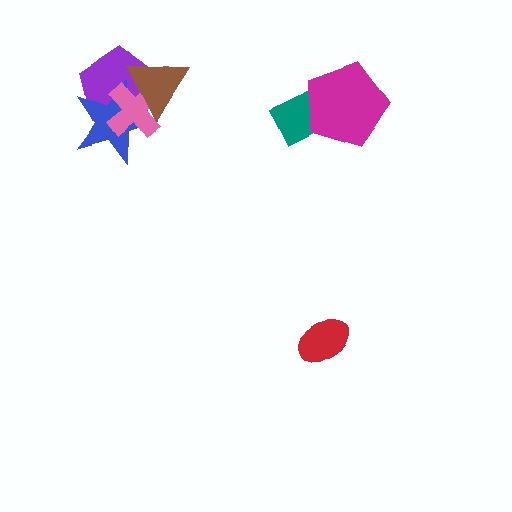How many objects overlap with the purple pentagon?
3 objects overlap with the purple pentagon.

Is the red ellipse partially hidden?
No, no other shape covers it.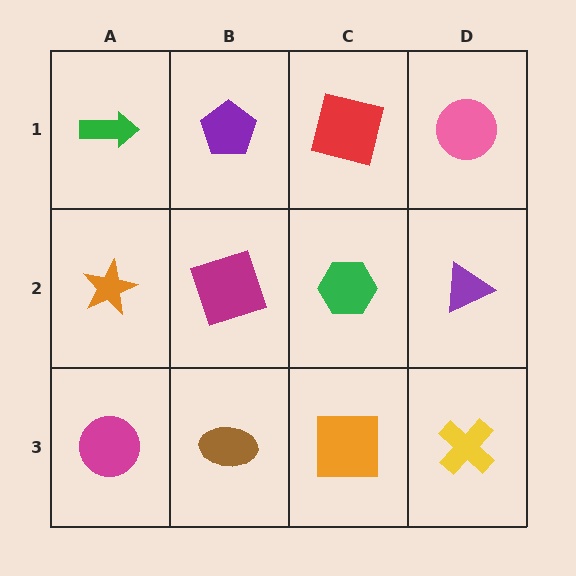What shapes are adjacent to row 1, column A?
An orange star (row 2, column A), a purple pentagon (row 1, column B).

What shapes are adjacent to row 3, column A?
An orange star (row 2, column A), a brown ellipse (row 3, column B).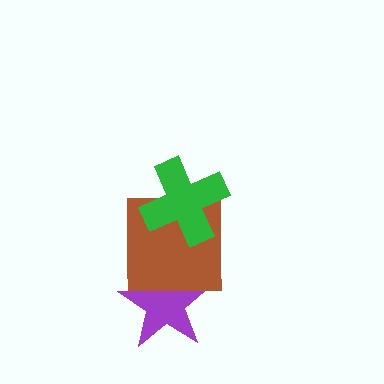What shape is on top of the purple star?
The brown square is on top of the purple star.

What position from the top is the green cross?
The green cross is 1st from the top.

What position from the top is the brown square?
The brown square is 2nd from the top.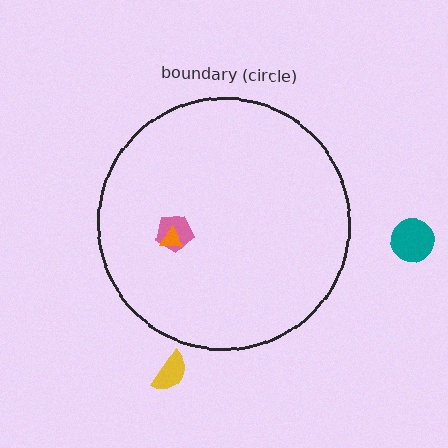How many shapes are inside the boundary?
2 inside, 2 outside.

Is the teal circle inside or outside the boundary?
Outside.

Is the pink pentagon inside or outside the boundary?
Inside.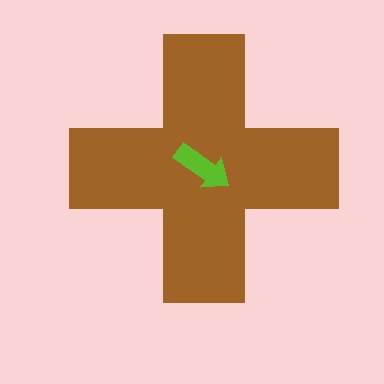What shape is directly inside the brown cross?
The lime arrow.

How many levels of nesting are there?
2.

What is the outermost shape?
The brown cross.